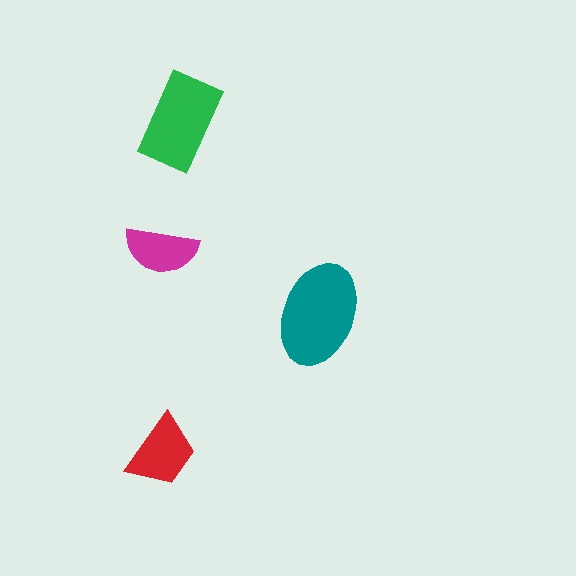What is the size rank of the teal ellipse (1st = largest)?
1st.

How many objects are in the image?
There are 4 objects in the image.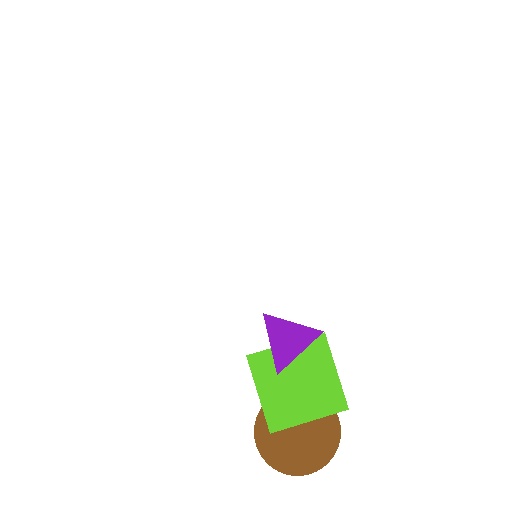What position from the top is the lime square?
The lime square is 2nd from the top.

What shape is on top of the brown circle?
The lime square is on top of the brown circle.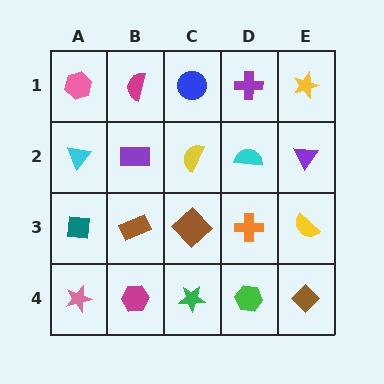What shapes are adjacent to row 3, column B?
A purple rectangle (row 2, column B), a magenta hexagon (row 4, column B), a teal square (row 3, column A), a brown diamond (row 3, column C).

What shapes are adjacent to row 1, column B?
A purple rectangle (row 2, column B), a pink hexagon (row 1, column A), a blue circle (row 1, column C).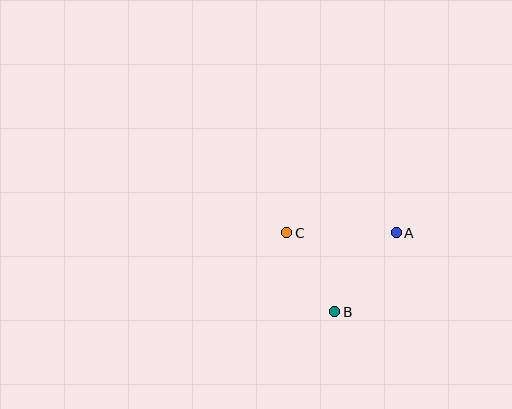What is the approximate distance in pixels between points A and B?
The distance between A and B is approximately 100 pixels.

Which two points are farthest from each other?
Points A and C are farthest from each other.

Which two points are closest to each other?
Points B and C are closest to each other.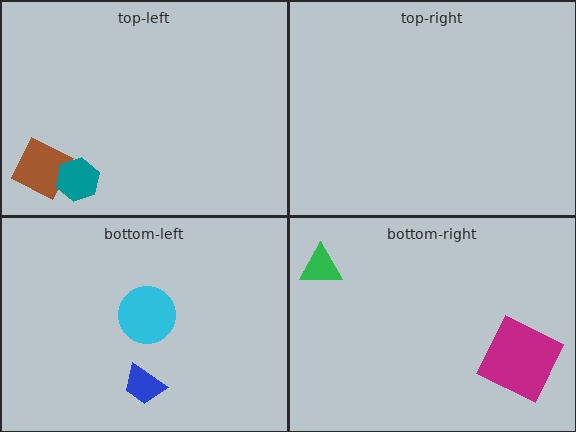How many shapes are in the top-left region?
2.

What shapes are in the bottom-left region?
The cyan circle, the blue trapezoid.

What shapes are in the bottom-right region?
The green triangle, the magenta square.